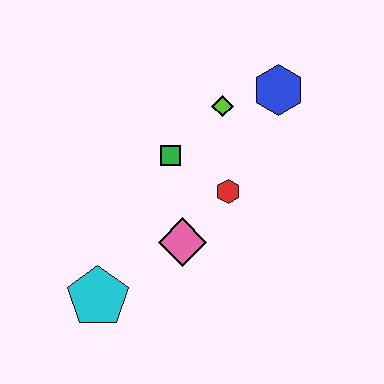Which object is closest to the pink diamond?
The red hexagon is closest to the pink diamond.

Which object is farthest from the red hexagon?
The cyan pentagon is farthest from the red hexagon.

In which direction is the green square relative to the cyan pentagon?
The green square is above the cyan pentagon.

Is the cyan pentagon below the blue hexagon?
Yes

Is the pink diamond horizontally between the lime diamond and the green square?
Yes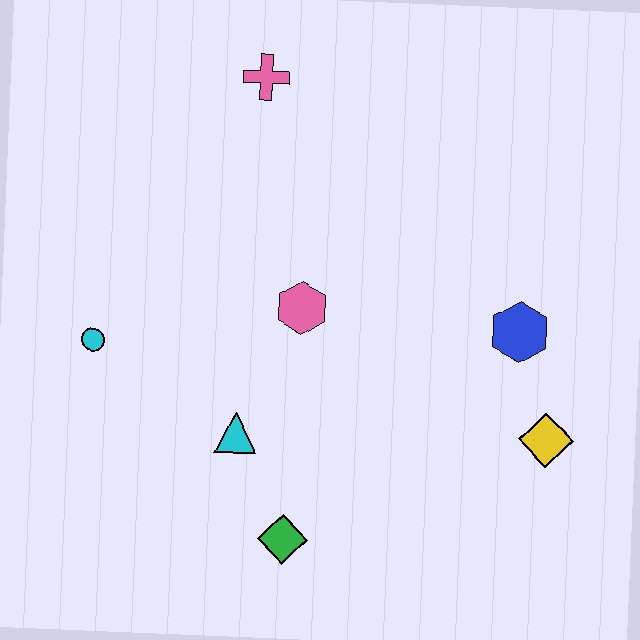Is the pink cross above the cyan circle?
Yes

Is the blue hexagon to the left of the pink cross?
No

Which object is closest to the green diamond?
The cyan triangle is closest to the green diamond.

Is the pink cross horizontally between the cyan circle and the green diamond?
Yes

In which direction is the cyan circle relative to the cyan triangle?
The cyan circle is to the left of the cyan triangle.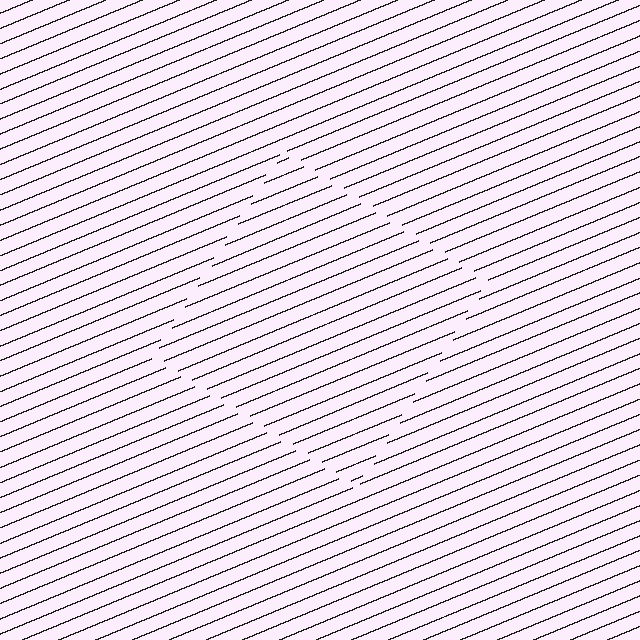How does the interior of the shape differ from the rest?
The interior of the shape contains the same grating, shifted by half a period — the contour is defined by the phase discontinuity where line-ends from the inner and outer gratings abut.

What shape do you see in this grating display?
An illusory square. The interior of the shape contains the same grating, shifted by half a period — the contour is defined by the phase discontinuity where line-ends from the inner and outer gratings abut.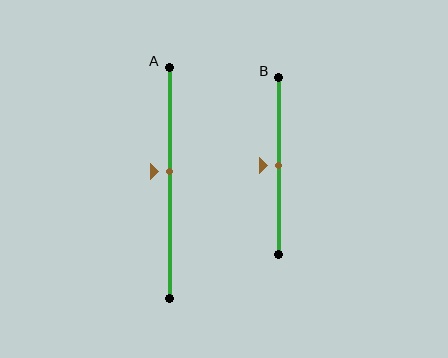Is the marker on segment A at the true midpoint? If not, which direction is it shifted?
No, the marker on segment A is shifted upward by about 5% of the segment length.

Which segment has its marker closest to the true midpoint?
Segment B has its marker closest to the true midpoint.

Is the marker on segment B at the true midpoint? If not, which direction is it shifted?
Yes, the marker on segment B is at the true midpoint.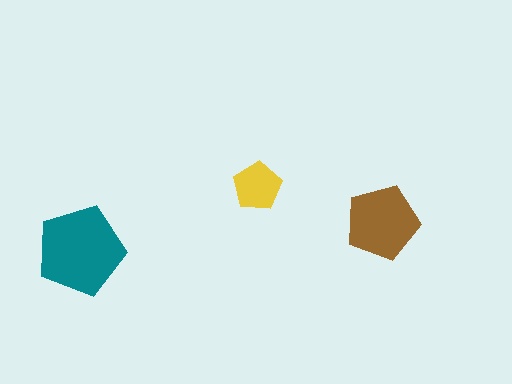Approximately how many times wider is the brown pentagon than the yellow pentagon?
About 1.5 times wider.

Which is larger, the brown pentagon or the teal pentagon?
The teal one.